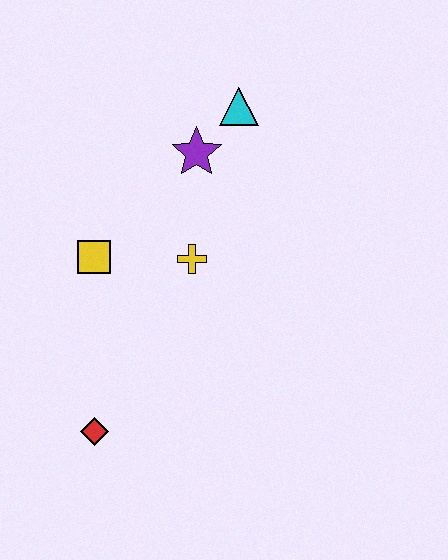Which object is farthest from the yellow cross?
The red diamond is farthest from the yellow cross.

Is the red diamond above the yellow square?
No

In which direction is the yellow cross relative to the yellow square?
The yellow cross is to the right of the yellow square.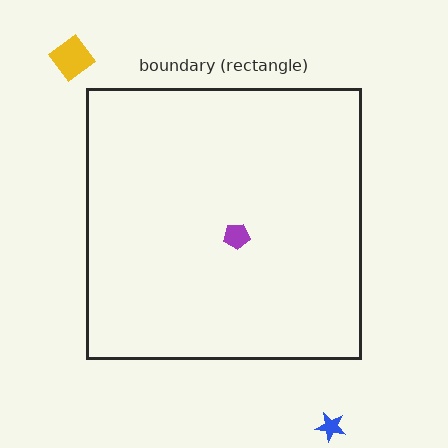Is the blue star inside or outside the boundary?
Outside.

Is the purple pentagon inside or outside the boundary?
Inside.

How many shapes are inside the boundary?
1 inside, 2 outside.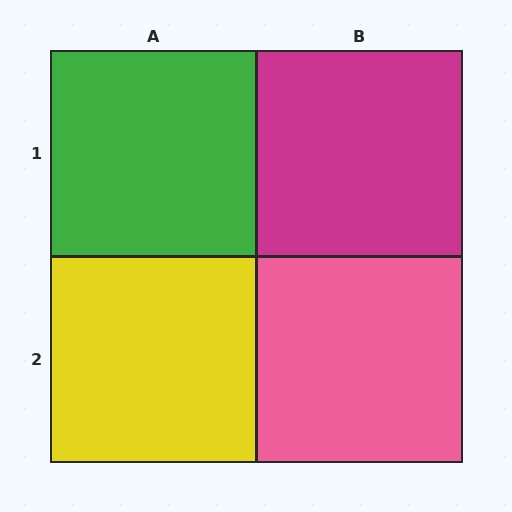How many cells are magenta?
1 cell is magenta.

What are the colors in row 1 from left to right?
Green, magenta.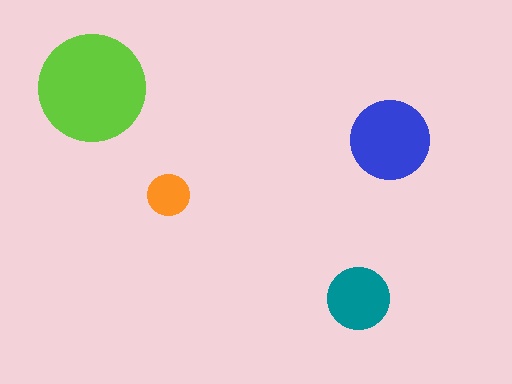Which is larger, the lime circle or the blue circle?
The lime one.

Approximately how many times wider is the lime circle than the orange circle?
About 2.5 times wider.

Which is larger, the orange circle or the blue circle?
The blue one.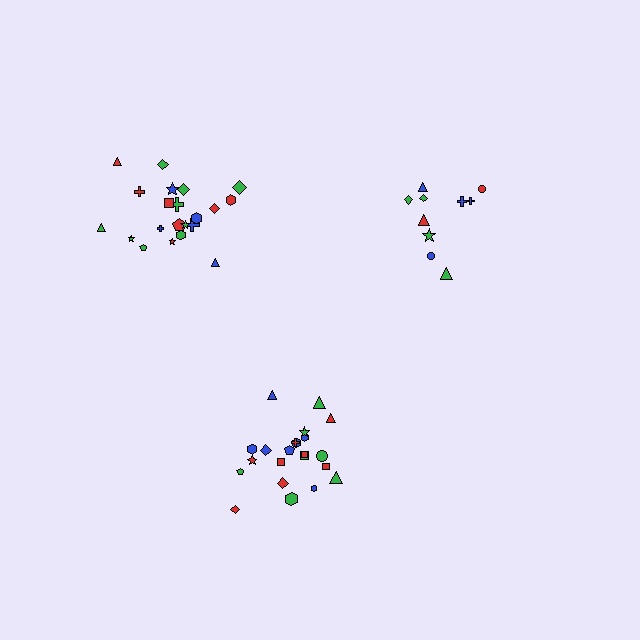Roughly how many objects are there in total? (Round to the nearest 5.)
Roughly 55 objects in total.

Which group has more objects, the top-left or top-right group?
The top-left group.